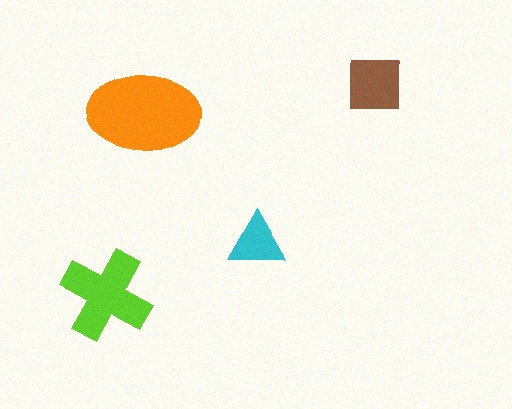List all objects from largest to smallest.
The orange ellipse, the lime cross, the brown square, the cyan triangle.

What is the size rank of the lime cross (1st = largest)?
2nd.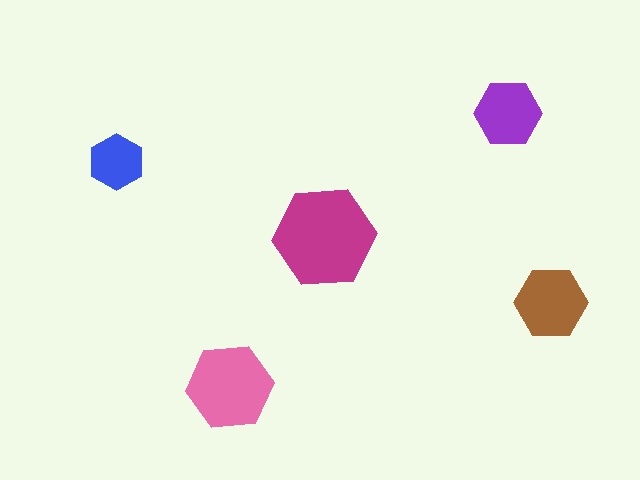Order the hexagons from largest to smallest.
the magenta one, the pink one, the brown one, the purple one, the blue one.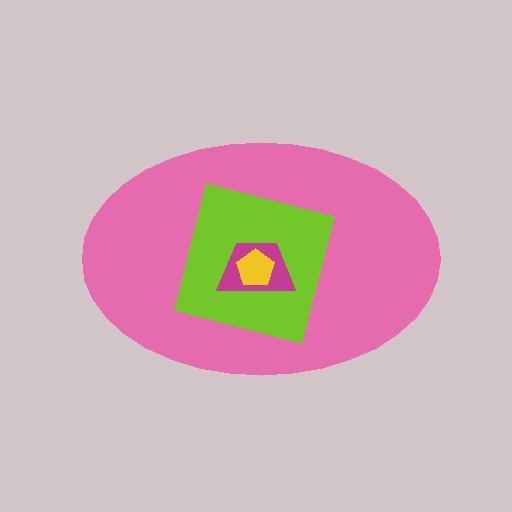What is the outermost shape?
The pink ellipse.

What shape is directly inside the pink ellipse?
The lime square.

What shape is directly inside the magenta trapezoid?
The yellow pentagon.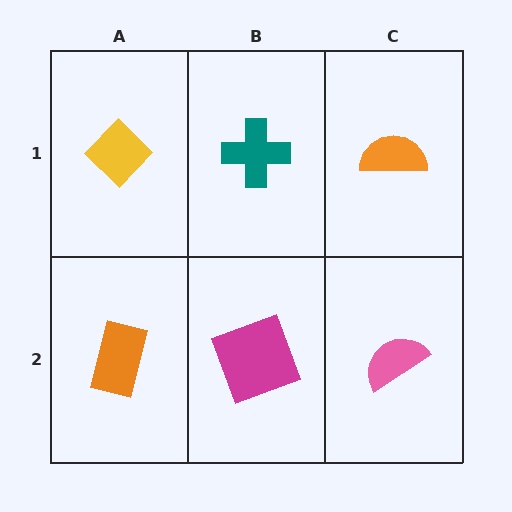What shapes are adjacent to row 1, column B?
A magenta square (row 2, column B), a yellow diamond (row 1, column A), an orange semicircle (row 1, column C).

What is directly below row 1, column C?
A pink semicircle.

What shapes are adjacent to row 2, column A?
A yellow diamond (row 1, column A), a magenta square (row 2, column B).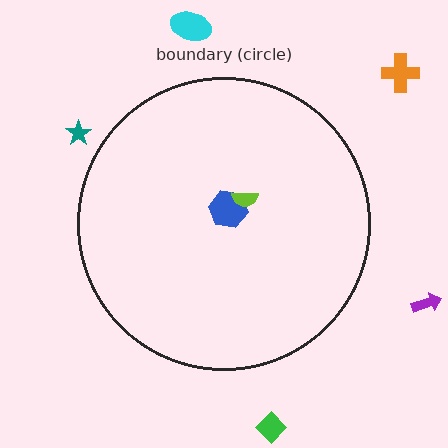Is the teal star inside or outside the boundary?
Outside.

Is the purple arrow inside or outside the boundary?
Outside.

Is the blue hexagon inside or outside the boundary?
Inside.